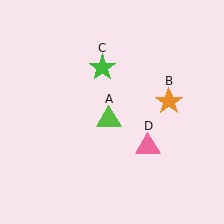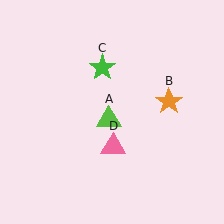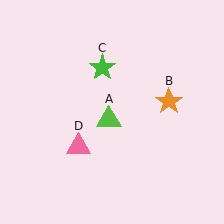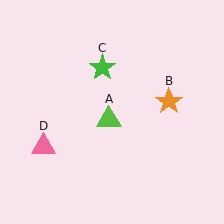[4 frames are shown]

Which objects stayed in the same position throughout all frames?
Lime triangle (object A) and orange star (object B) and green star (object C) remained stationary.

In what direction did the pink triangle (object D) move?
The pink triangle (object D) moved left.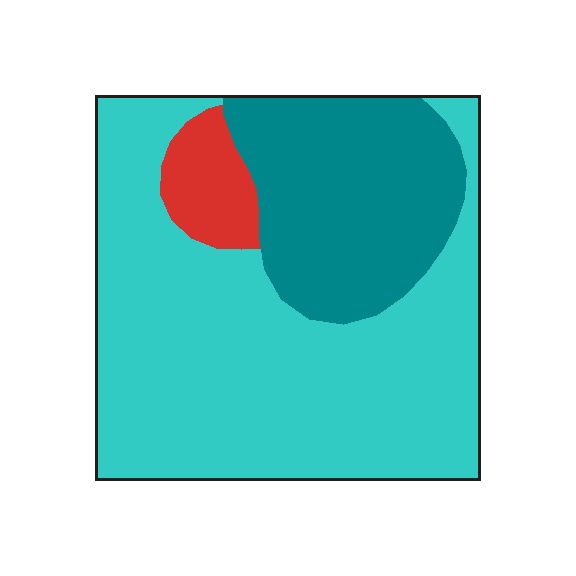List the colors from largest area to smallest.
From largest to smallest: cyan, teal, red.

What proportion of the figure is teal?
Teal covers 28% of the figure.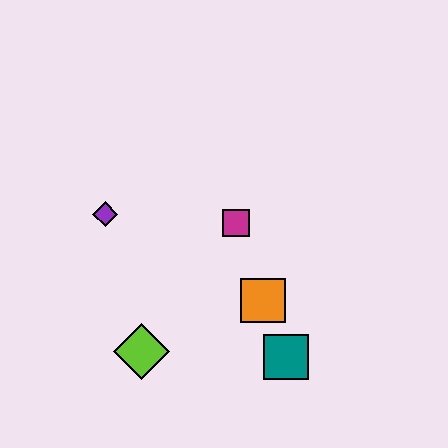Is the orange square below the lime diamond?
No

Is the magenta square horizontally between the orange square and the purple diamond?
Yes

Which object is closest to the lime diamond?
The orange square is closest to the lime diamond.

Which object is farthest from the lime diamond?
The magenta square is farthest from the lime diamond.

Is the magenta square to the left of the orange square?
Yes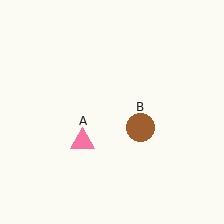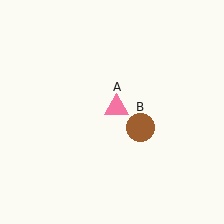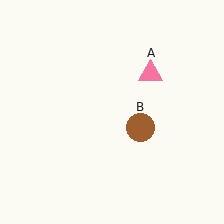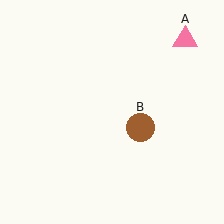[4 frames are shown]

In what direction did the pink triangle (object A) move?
The pink triangle (object A) moved up and to the right.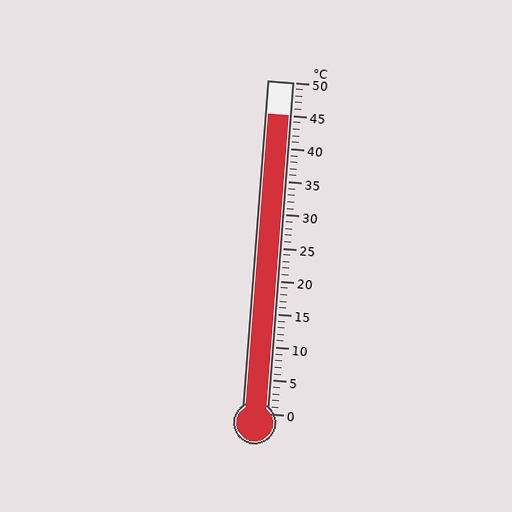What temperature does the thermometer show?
The thermometer shows approximately 45°C.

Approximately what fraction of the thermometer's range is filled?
The thermometer is filled to approximately 90% of its range.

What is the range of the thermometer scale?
The thermometer scale ranges from 0°C to 50°C.